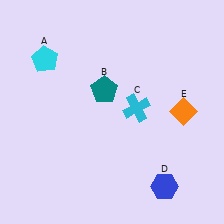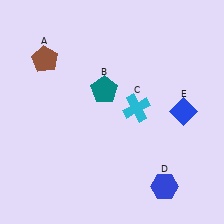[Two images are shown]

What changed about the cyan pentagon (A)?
In Image 1, A is cyan. In Image 2, it changed to brown.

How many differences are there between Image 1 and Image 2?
There are 2 differences between the two images.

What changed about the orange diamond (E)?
In Image 1, E is orange. In Image 2, it changed to blue.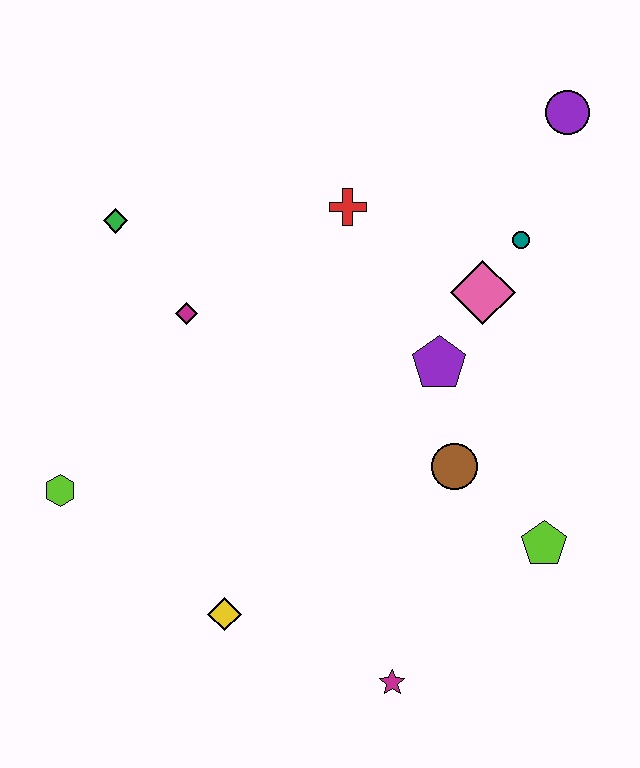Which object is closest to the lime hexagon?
The yellow diamond is closest to the lime hexagon.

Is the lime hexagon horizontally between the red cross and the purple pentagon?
No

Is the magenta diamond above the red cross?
No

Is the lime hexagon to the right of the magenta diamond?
No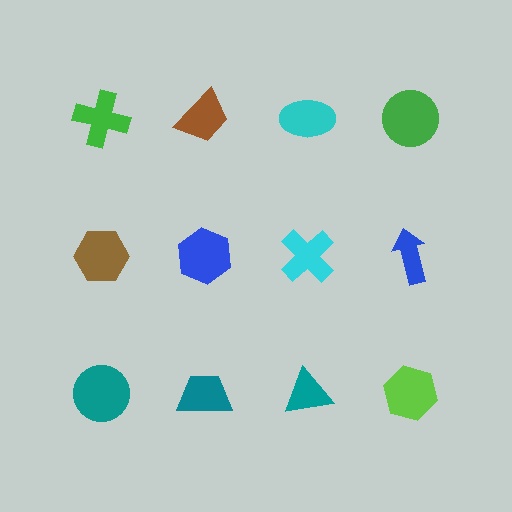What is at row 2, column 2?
A blue hexagon.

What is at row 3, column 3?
A teal triangle.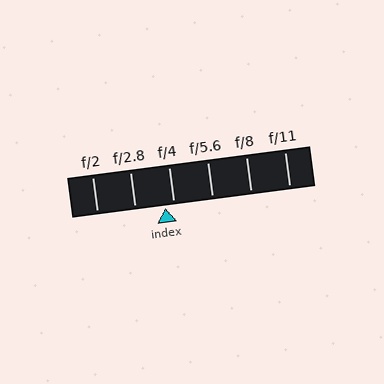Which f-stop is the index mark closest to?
The index mark is closest to f/4.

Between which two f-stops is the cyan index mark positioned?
The index mark is between f/2.8 and f/4.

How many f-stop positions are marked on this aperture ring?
There are 6 f-stop positions marked.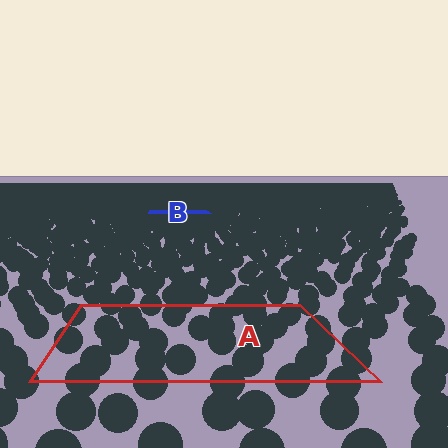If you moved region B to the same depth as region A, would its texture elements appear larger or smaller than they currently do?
They would appear larger. At a closer depth, the same texture elements are projected at a bigger on-screen size.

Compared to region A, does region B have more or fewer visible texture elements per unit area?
Region B has more texture elements per unit area — they are packed more densely because it is farther away.